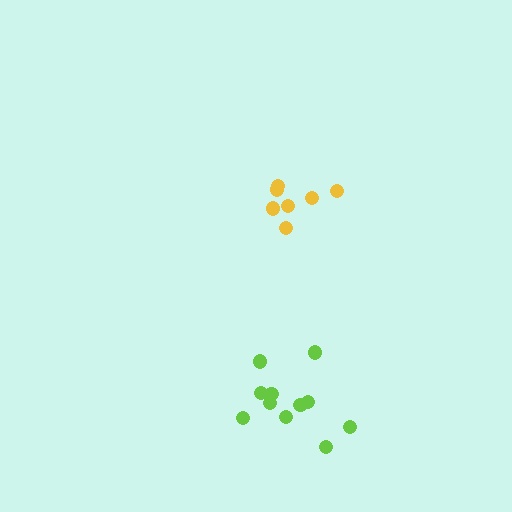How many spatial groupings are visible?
There are 2 spatial groupings.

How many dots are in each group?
Group 1: 11 dots, Group 2: 9 dots (20 total).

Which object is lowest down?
The lime cluster is bottommost.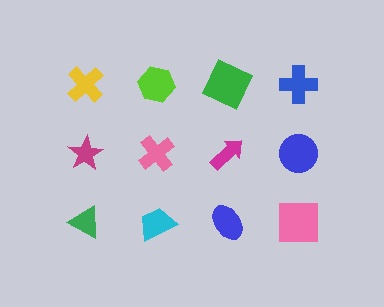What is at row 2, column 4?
A blue circle.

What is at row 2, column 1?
A magenta star.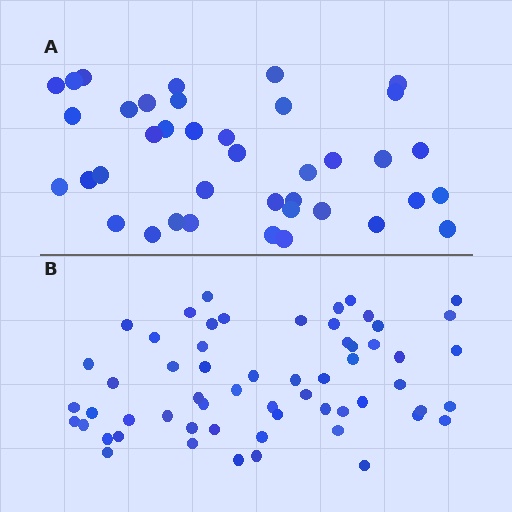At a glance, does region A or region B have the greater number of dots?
Region B (the bottom region) has more dots.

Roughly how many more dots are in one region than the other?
Region B has approximately 20 more dots than region A.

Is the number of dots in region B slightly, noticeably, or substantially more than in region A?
Region B has substantially more. The ratio is roughly 1.5 to 1.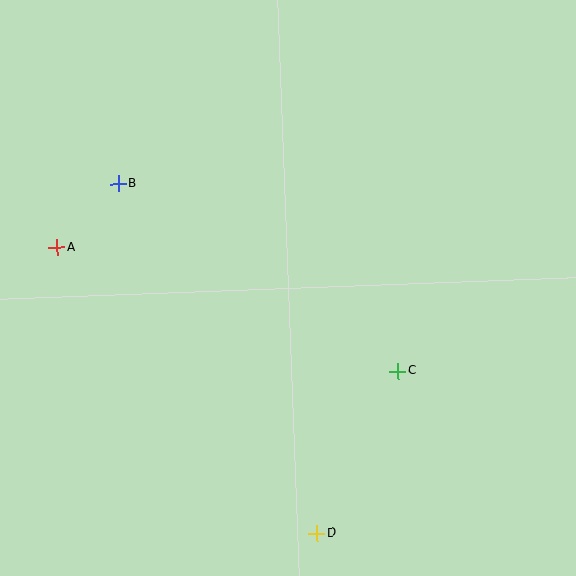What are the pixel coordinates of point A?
Point A is at (57, 248).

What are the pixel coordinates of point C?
Point C is at (398, 371).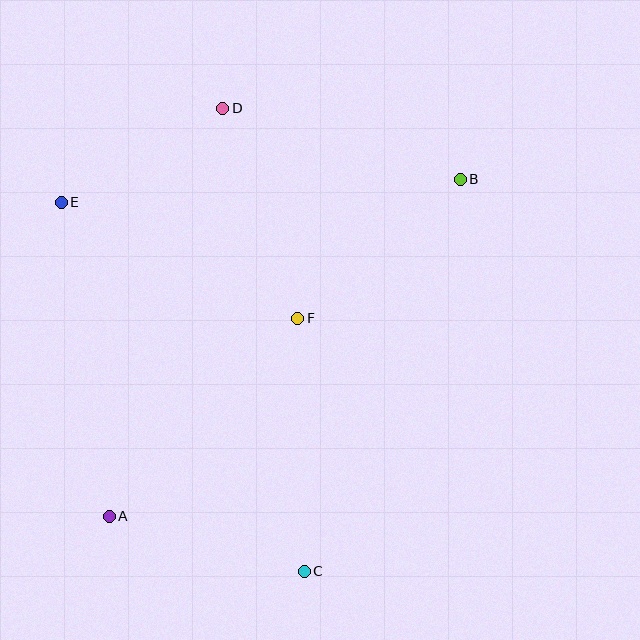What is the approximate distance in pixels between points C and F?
The distance between C and F is approximately 253 pixels.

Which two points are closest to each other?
Points D and E are closest to each other.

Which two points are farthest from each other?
Points A and B are farthest from each other.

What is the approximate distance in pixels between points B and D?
The distance between B and D is approximately 248 pixels.